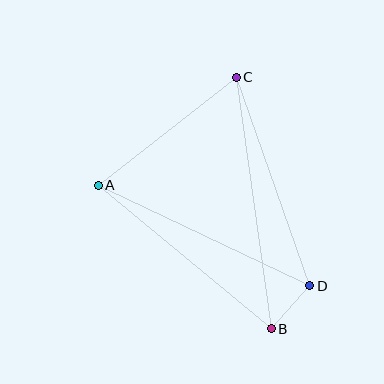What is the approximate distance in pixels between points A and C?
The distance between A and C is approximately 176 pixels.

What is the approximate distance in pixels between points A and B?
The distance between A and B is approximately 225 pixels.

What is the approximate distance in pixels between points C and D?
The distance between C and D is approximately 221 pixels.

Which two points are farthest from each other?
Points B and C are farthest from each other.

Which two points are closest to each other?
Points B and D are closest to each other.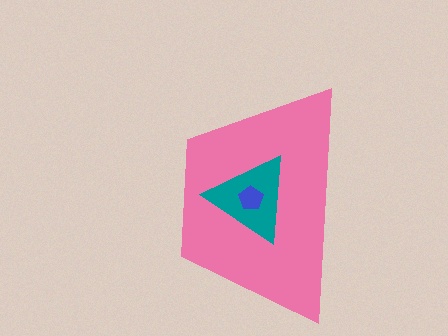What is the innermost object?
The blue pentagon.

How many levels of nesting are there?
3.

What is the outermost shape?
The pink trapezoid.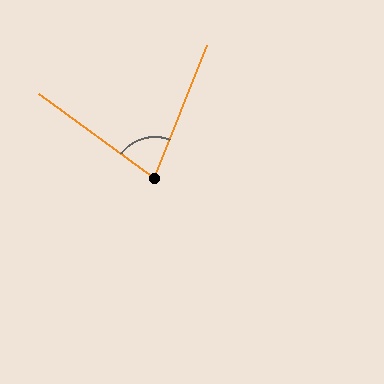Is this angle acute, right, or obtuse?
It is acute.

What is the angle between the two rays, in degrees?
Approximately 75 degrees.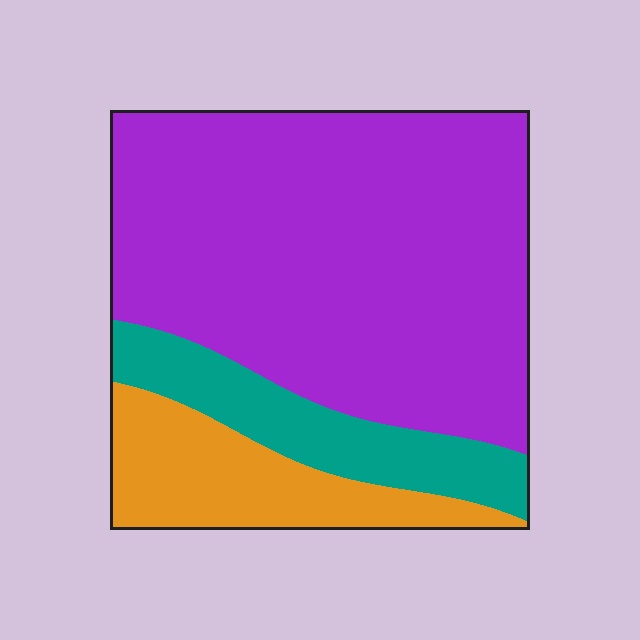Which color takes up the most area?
Purple, at roughly 65%.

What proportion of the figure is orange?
Orange takes up about one sixth (1/6) of the figure.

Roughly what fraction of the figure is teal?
Teal takes up less than a sixth of the figure.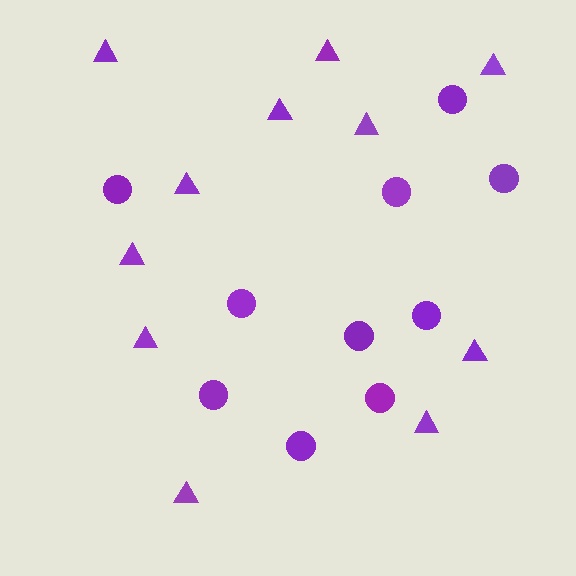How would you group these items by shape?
There are 2 groups: one group of triangles (11) and one group of circles (10).